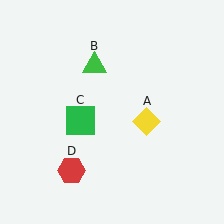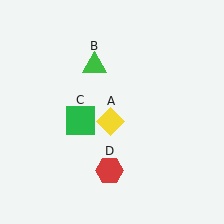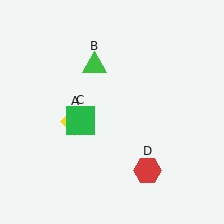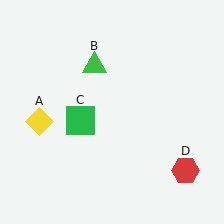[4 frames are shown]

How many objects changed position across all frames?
2 objects changed position: yellow diamond (object A), red hexagon (object D).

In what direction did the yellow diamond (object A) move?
The yellow diamond (object A) moved left.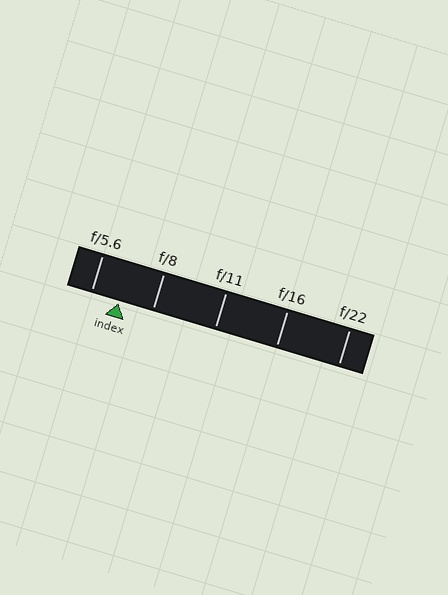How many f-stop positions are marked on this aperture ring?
There are 5 f-stop positions marked.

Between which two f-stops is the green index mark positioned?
The index mark is between f/5.6 and f/8.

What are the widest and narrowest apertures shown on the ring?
The widest aperture shown is f/5.6 and the narrowest is f/22.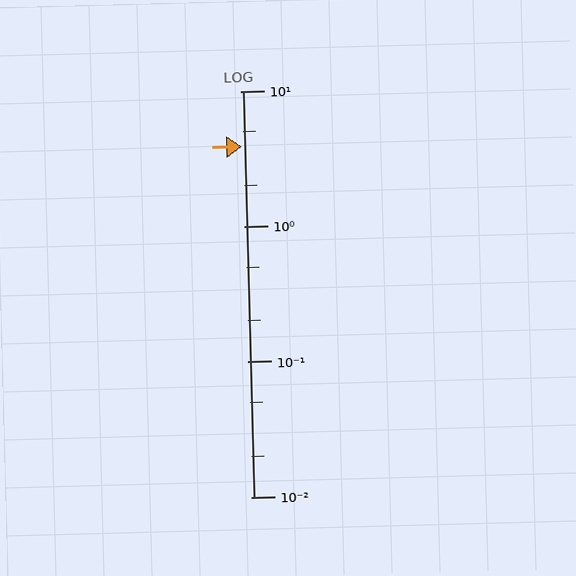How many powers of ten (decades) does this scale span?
The scale spans 3 decades, from 0.01 to 10.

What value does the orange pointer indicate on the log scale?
The pointer indicates approximately 3.9.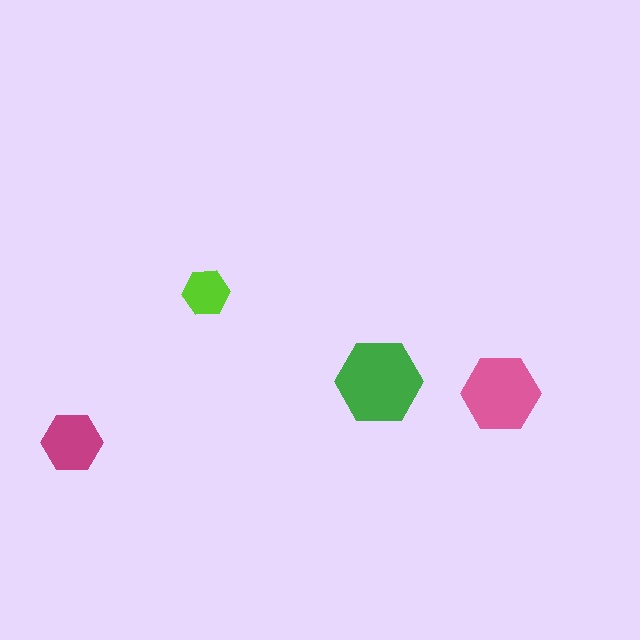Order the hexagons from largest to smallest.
the green one, the pink one, the magenta one, the lime one.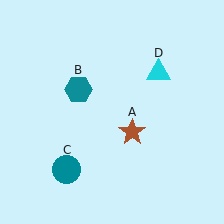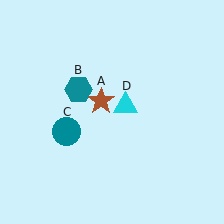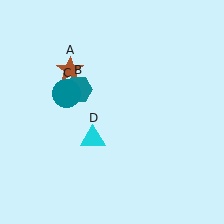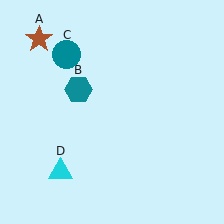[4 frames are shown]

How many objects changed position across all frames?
3 objects changed position: brown star (object A), teal circle (object C), cyan triangle (object D).